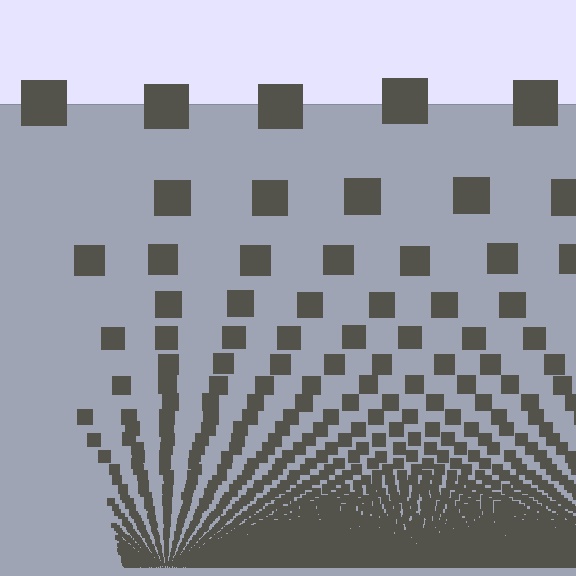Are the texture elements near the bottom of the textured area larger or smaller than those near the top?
Smaller. The gradient is inverted — elements near the bottom are smaller and denser.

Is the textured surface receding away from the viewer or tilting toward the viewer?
The surface appears to tilt toward the viewer. Texture elements get larger and sparser toward the top.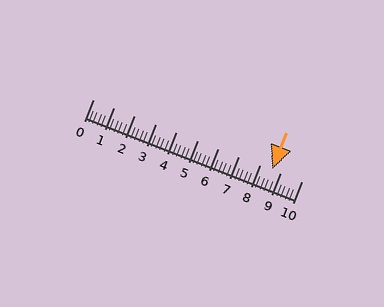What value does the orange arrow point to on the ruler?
The orange arrow points to approximately 8.6.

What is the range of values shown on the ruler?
The ruler shows values from 0 to 10.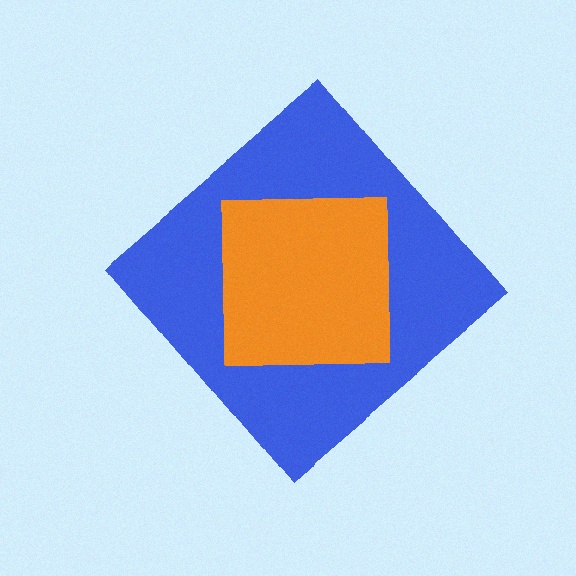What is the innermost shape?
The orange square.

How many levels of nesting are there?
2.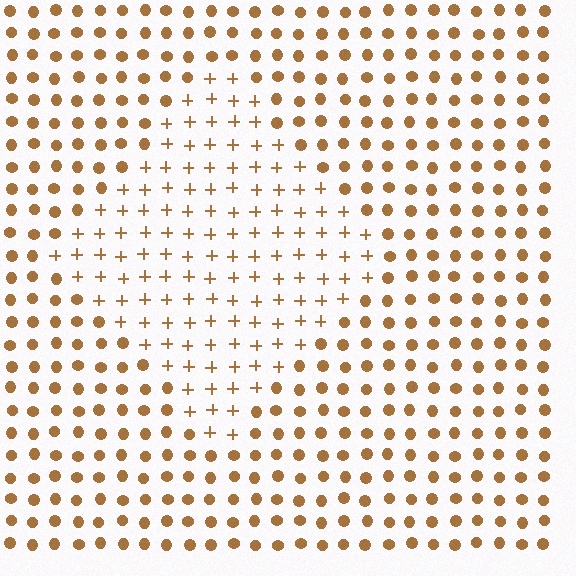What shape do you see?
I see a diamond.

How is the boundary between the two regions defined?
The boundary is defined by a change in element shape: plus signs inside vs. circles outside. All elements share the same color and spacing.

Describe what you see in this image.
The image is filled with small brown elements arranged in a uniform grid. A diamond-shaped region contains plus signs, while the surrounding area contains circles. The boundary is defined purely by the change in element shape.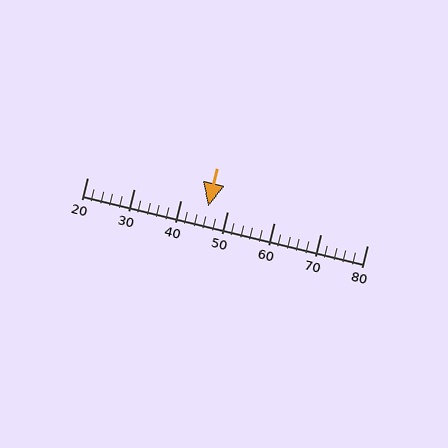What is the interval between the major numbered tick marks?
The major tick marks are spaced 10 units apart.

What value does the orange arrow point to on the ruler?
The orange arrow points to approximately 46.